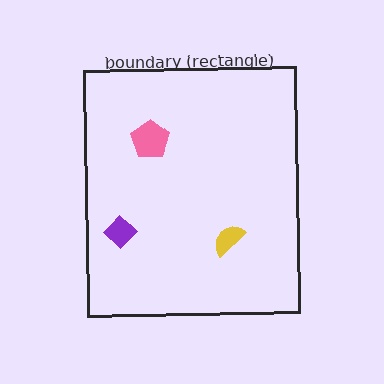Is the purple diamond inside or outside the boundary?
Inside.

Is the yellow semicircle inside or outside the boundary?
Inside.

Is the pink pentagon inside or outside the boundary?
Inside.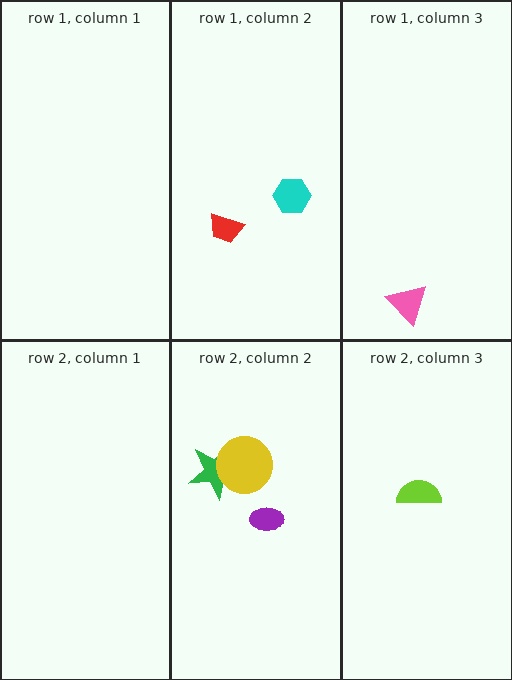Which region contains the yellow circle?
The row 2, column 2 region.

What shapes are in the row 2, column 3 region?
The lime semicircle.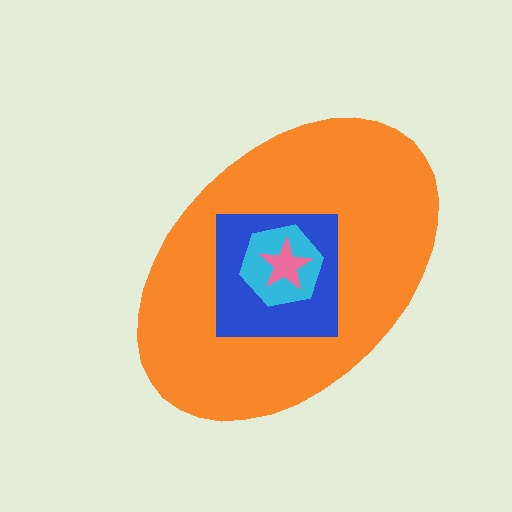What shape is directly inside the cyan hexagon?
The pink star.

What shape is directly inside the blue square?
The cyan hexagon.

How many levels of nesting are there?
4.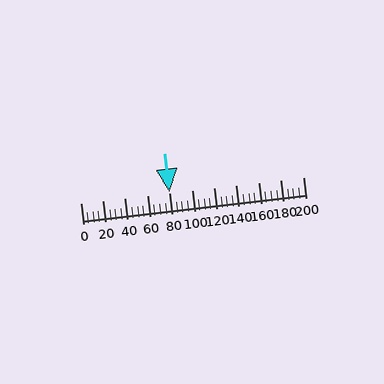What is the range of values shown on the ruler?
The ruler shows values from 0 to 200.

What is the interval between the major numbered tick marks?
The major tick marks are spaced 20 units apart.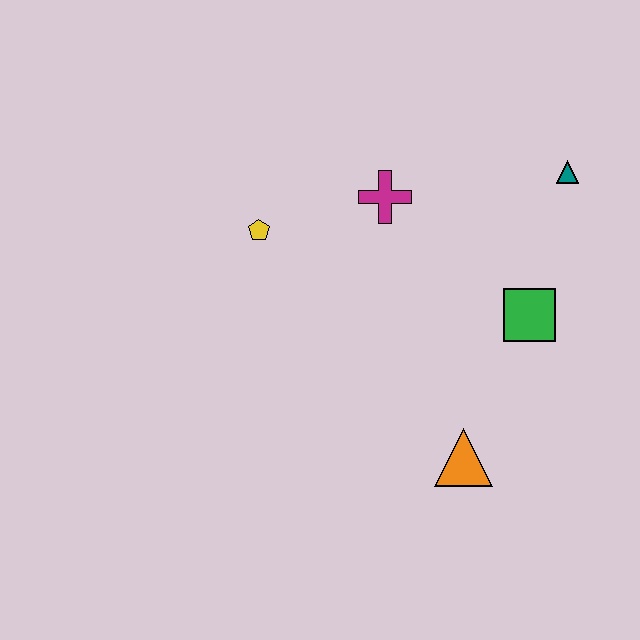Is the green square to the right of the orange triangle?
Yes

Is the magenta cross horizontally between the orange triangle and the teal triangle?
No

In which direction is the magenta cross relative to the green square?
The magenta cross is to the left of the green square.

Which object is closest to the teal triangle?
The green square is closest to the teal triangle.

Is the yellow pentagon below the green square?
No